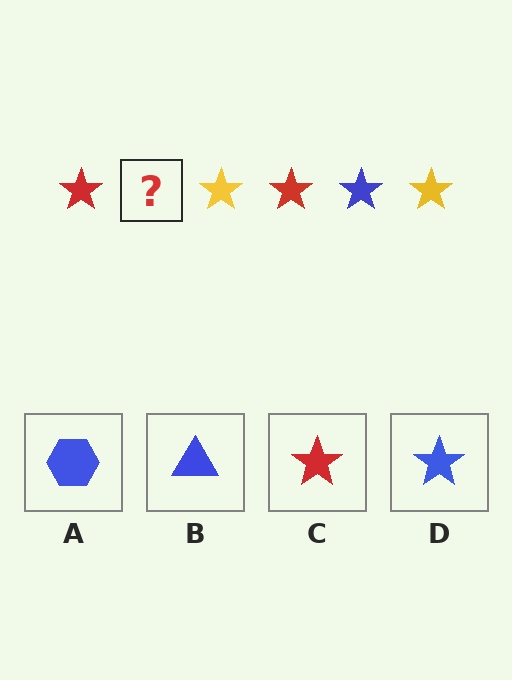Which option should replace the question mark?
Option D.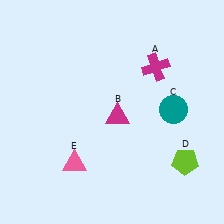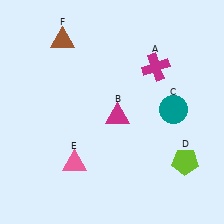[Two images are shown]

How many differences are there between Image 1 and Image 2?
There is 1 difference between the two images.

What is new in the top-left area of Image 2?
A brown triangle (F) was added in the top-left area of Image 2.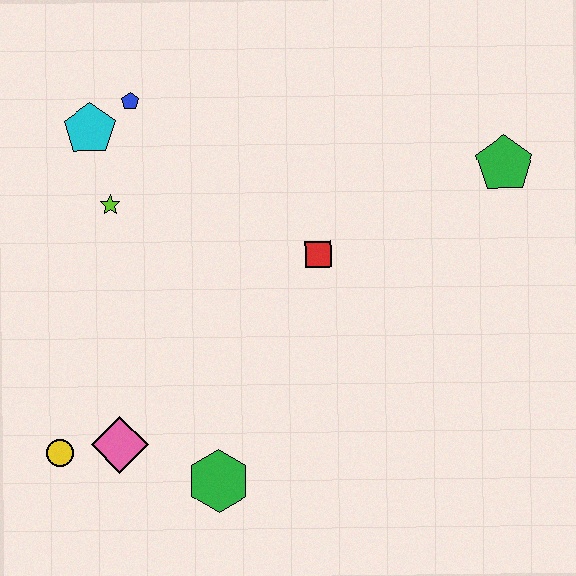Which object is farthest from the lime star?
The green pentagon is farthest from the lime star.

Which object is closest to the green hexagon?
The pink diamond is closest to the green hexagon.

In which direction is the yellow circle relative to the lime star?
The yellow circle is below the lime star.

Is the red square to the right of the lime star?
Yes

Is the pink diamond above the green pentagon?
No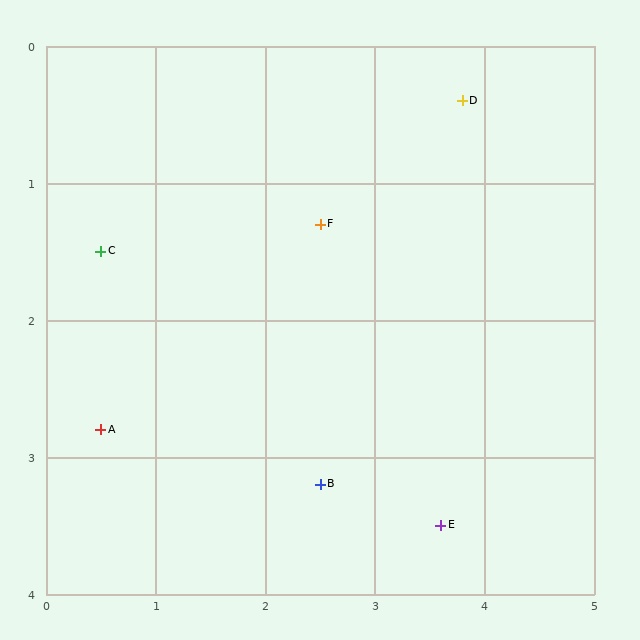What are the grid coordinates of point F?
Point F is at approximately (2.5, 1.3).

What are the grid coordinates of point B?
Point B is at approximately (2.5, 3.2).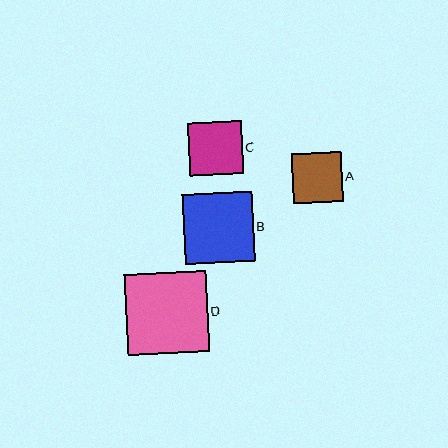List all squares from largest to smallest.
From largest to smallest: D, B, C, A.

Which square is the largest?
Square D is the largest with a size of approximately 82 pixels.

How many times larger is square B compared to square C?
Square B is approximately 1.3 times the size of square C.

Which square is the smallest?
Square A is the smallest with a size of approximately 50 pixels.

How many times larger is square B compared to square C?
Square B is approximately 1.3 times the size of square C.